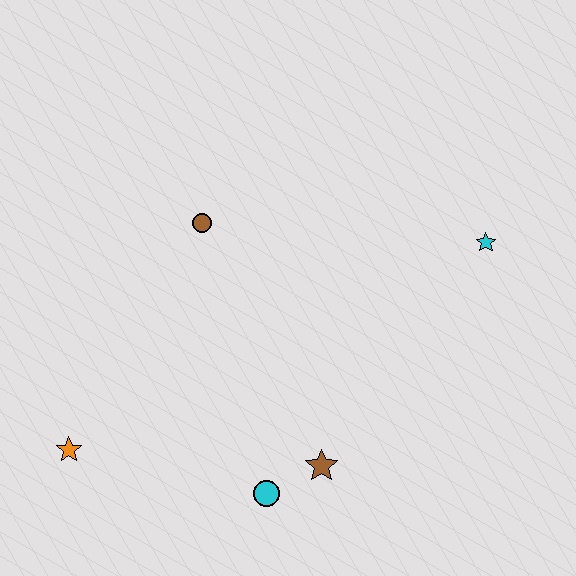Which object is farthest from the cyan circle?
The cyan star is farthest from the cyan circle.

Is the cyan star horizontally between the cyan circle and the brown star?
No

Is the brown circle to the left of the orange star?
No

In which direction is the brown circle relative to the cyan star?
The brown circle is to the left of the cyan star.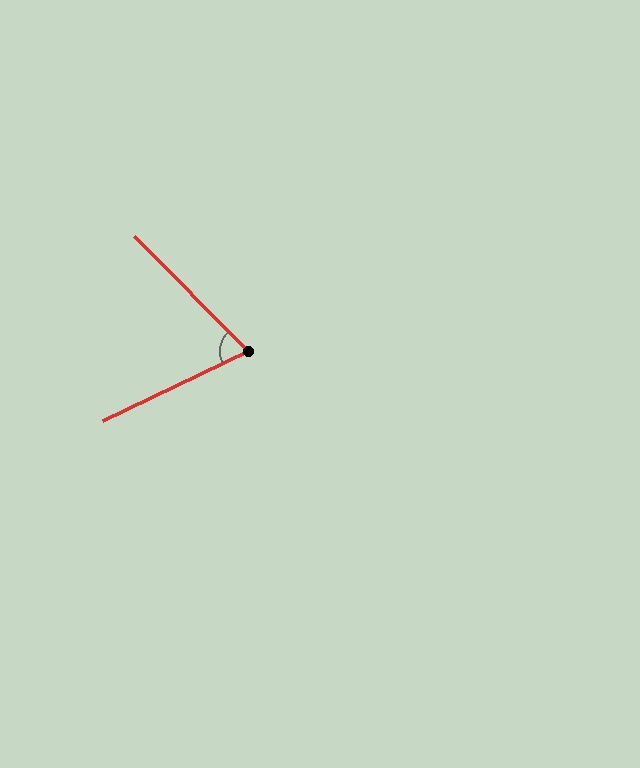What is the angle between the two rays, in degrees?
Approximately 71 degrees.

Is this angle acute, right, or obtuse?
It is acute.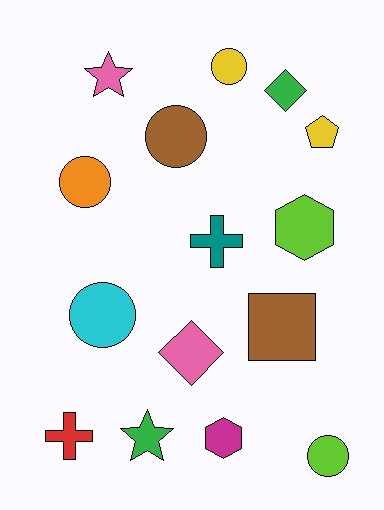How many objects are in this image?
There are 15 objects.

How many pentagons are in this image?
There is 1 pentagon.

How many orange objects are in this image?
There is 1 orange object.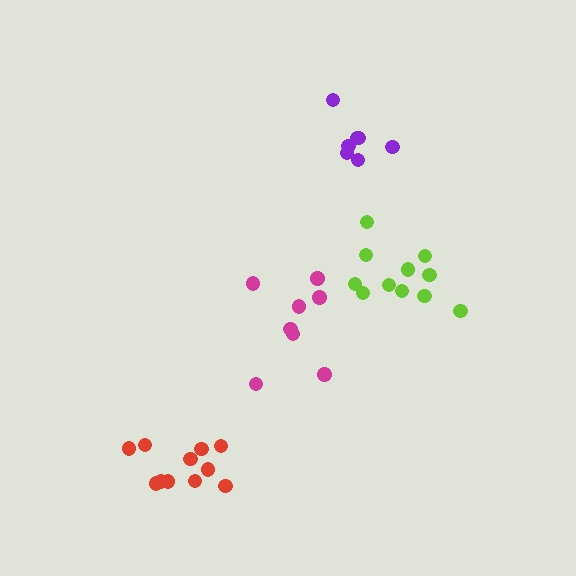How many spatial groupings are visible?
There are 4 spatial groupings.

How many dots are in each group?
Group 1: 11 dots, Group 2: 11 dots, Group 3: 8 dots, Group 4: 7 dots (37 total).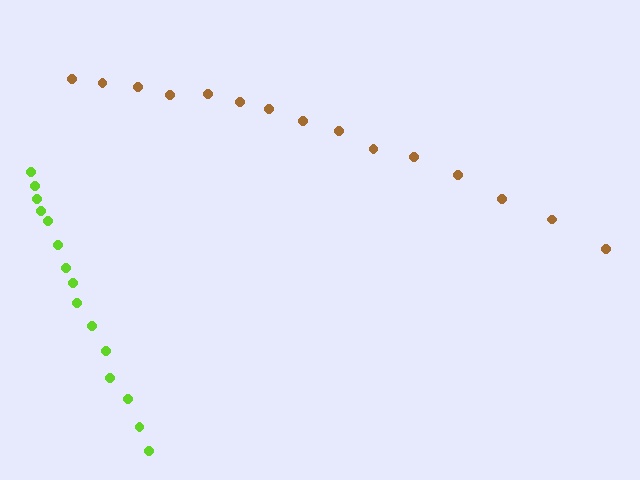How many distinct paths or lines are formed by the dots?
There are 2 distinct paths.